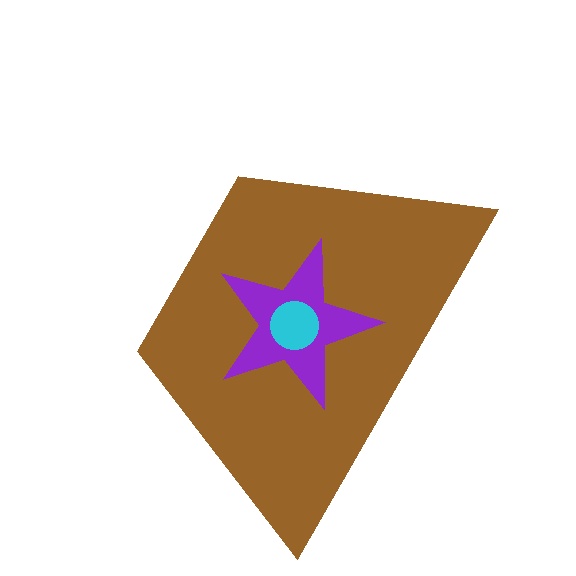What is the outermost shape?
The brown trapezoid.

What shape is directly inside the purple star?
The cyan circle.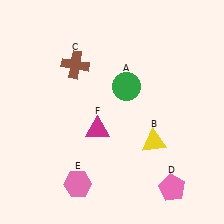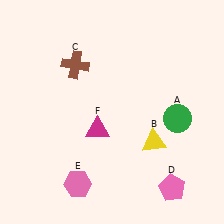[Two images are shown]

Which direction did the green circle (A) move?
The green circle (A) moved right.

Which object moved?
The green circle (A) moved right.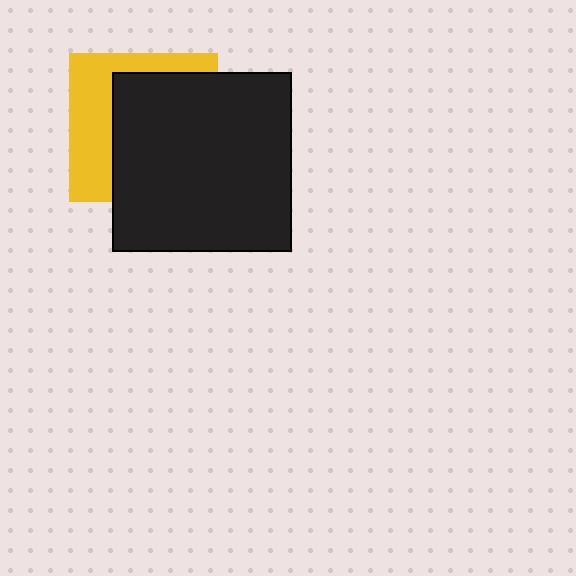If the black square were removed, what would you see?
You would see the complete yellow square.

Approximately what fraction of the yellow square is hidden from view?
Roughly 63% of the yellow square is hidden behind the black square.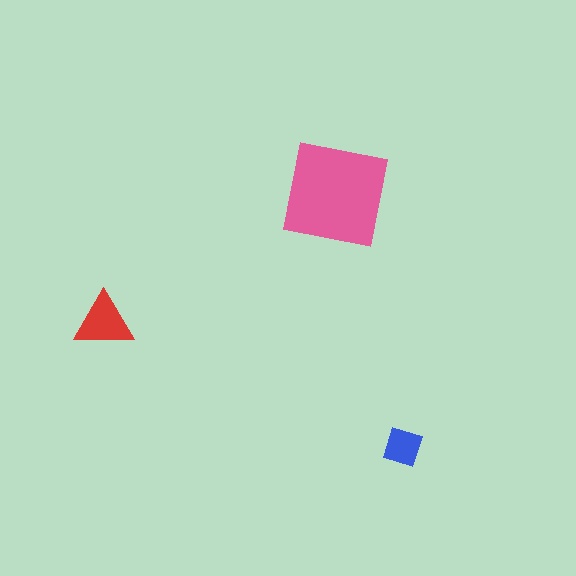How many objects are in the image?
There are 3 objects in the image.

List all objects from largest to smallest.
The pink square, the red triangle, the blue diamond.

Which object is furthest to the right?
The blue diamond is rightmost.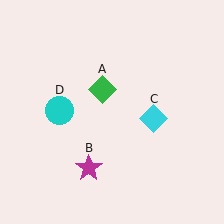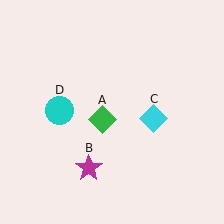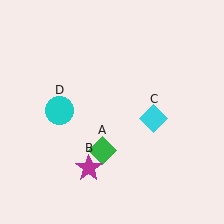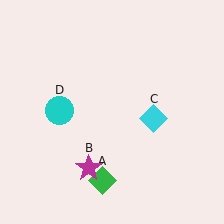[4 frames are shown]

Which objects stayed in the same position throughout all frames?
Magenta star (object B) and cyan diamond (object C) and cyan circle (object D) remained stationary.